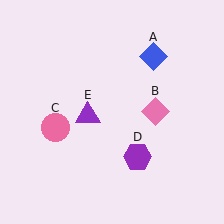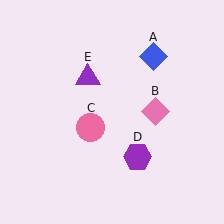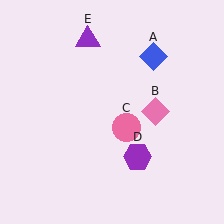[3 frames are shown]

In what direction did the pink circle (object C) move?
The pink circle (object C) moved right.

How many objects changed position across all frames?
2 objects changed position: pink circle (object C), purple triangle (object E).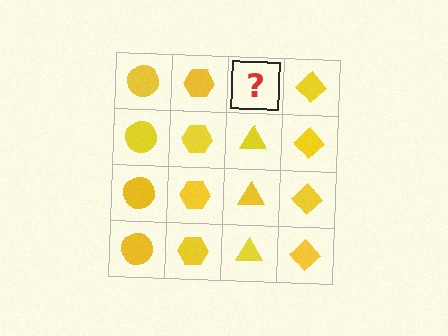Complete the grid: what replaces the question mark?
The question mark should be replaced with a yellow triangle.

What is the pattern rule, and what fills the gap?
The rule is that each column has a consistent shape. The gap should be filled with a yellow triangle.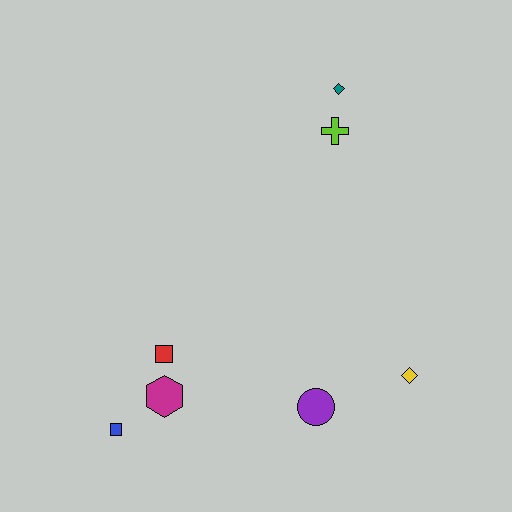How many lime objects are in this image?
There is 1 lime object.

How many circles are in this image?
There is 1 circle.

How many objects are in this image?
There are 7 objects.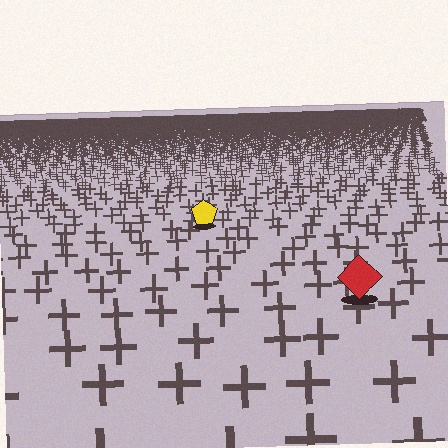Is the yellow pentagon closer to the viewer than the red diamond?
No. The red diamond is closer — you can tell from the texture gradient: the ground texture is coarser near it.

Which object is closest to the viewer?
The red diamond is closest. The texture marks near it are larger and more spread out.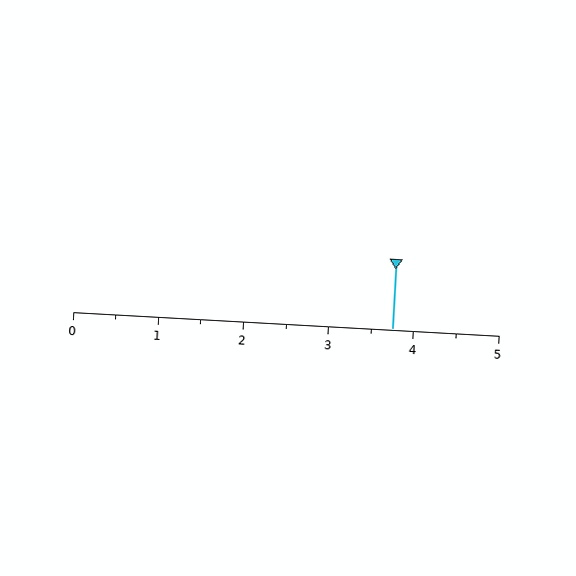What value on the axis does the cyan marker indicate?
The marker indicates approximately 3.8.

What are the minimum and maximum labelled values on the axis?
The axis runs from 0 to 5.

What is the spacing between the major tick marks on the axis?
The major ticks are spaced 1 apart.